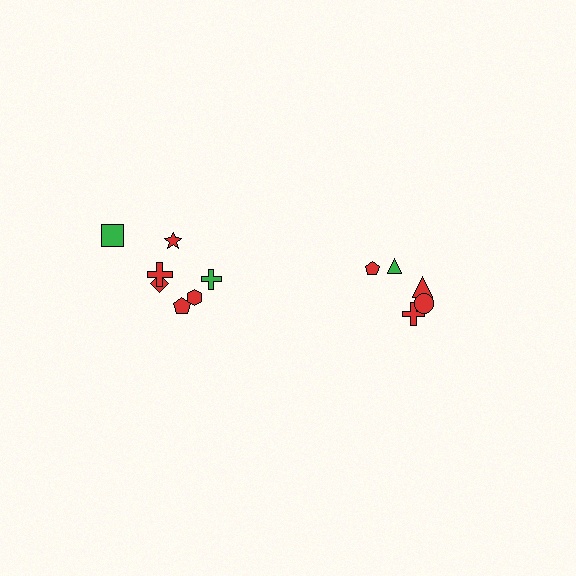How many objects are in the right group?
There are 5 objects.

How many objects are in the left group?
There are 7 objects.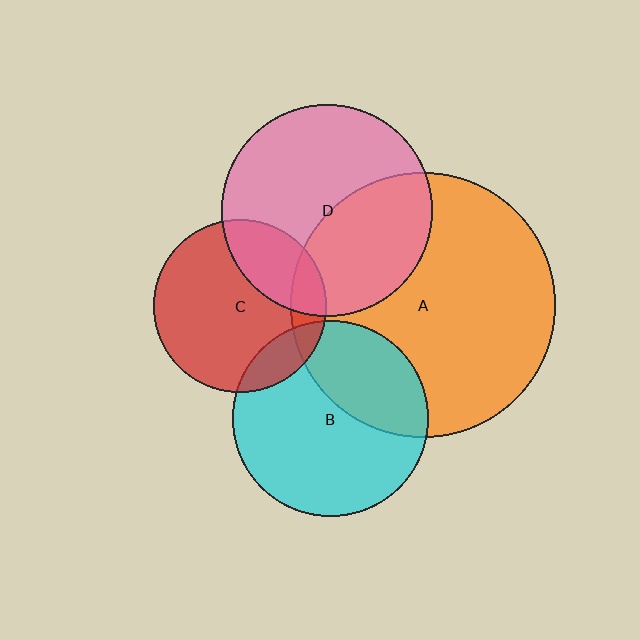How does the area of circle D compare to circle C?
Approximately 1.5 times.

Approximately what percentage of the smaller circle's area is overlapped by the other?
Approximately 25%.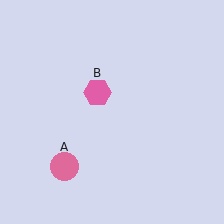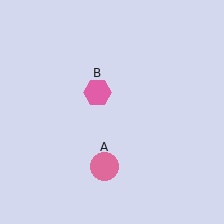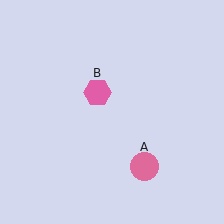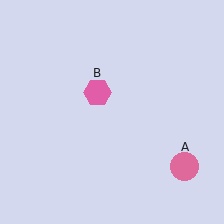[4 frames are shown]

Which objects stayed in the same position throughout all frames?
Pink hexagon (object B) remained stationary.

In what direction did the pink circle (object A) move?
The pink circle (object A) moved right.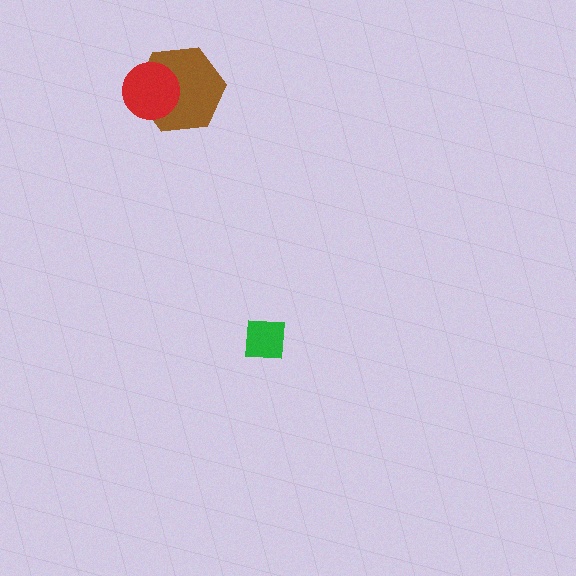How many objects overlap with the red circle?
1 object overlaps with the red circle.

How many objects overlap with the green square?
0 objects overlap with the green square.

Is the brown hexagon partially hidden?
Yes, it is partially covered by another shape.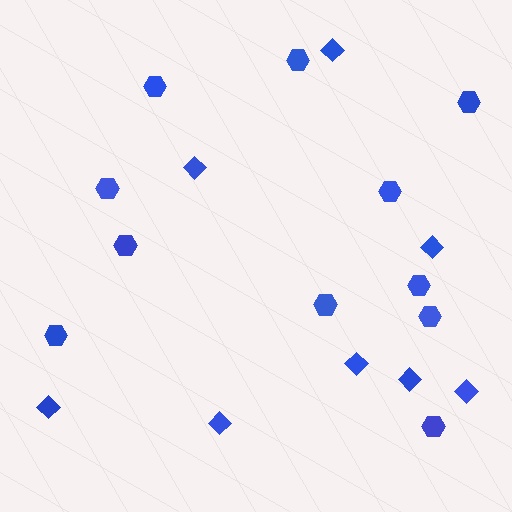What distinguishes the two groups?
There are 2 groups: one group of hexagons (11) and one group of diamonds (8).